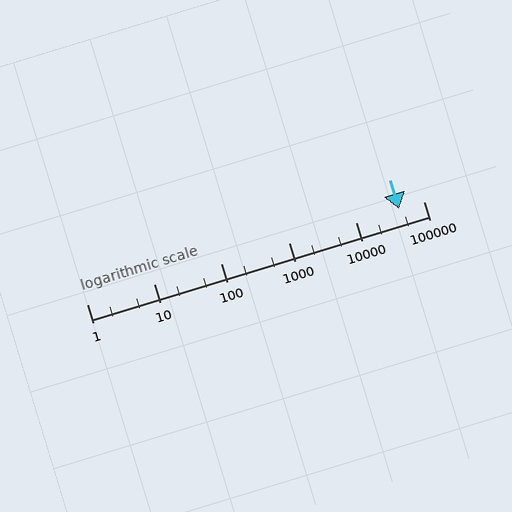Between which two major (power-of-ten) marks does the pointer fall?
The pointer is between 10000 and 100000.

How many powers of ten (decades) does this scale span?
The scale spans 5 decades, from 1 to 100000.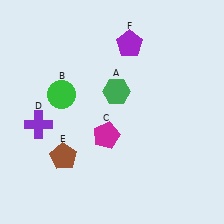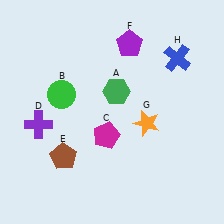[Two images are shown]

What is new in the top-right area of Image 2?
A blue cross (H) was added in the top-right area of Image 2.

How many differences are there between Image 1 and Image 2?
There are 2 differences between the two images.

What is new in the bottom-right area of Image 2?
An orange star (G) was added in the bottom-right area of Image 2.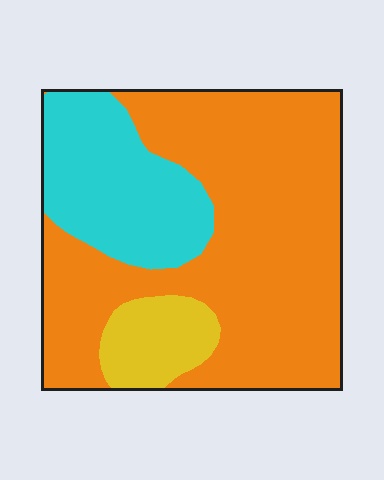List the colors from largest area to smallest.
From largest to smallest: orange, cyan, yellow.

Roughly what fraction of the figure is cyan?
Cyan takes up about one quarter (1/4) of the figure.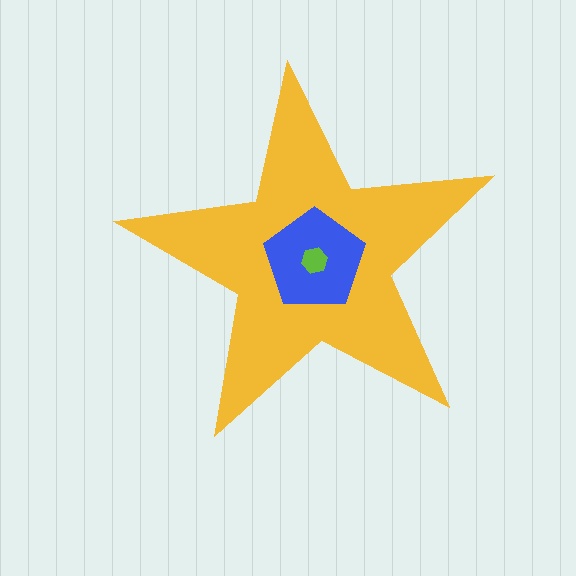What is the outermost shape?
The yellow star.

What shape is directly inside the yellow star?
The blue pentagon.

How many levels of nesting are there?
3.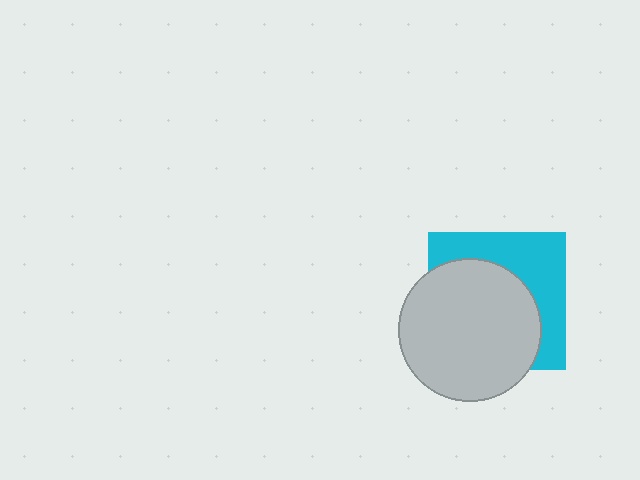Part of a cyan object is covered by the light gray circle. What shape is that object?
It is a square.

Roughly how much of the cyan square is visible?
A small part of it is visible (roughly 41%).